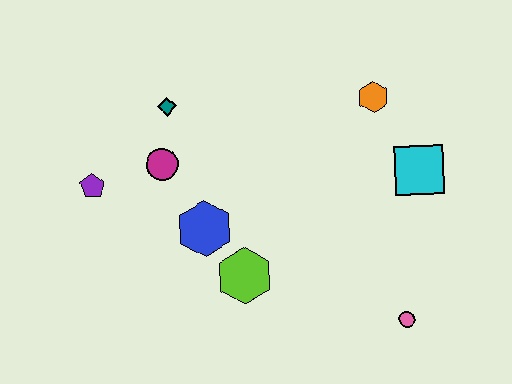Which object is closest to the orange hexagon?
The cyan square is closest to the orange hexagon.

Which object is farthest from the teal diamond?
The pink circle is farthest from the teal diamond.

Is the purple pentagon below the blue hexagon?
No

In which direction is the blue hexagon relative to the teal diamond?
The blue hexagon is below the teal diamond.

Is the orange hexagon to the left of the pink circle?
Yes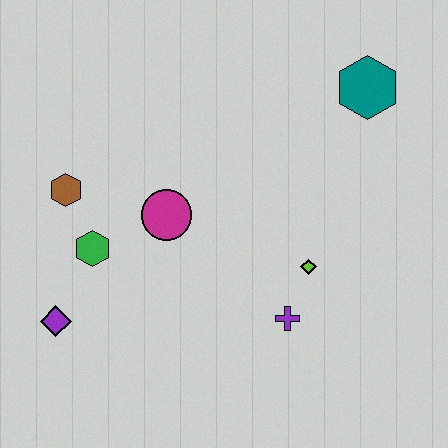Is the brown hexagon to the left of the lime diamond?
Yes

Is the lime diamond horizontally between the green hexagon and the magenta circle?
No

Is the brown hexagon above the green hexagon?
Yes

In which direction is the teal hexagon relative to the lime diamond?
The teal hexagon is above the lime diamond.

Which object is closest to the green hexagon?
The brown hexagon is closest to the green hexagon.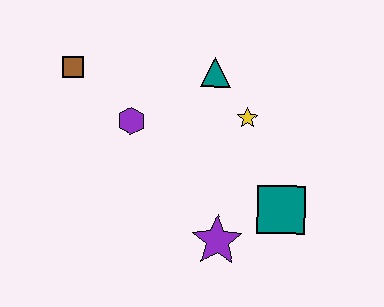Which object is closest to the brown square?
The purple hexagon is closest to the brown square.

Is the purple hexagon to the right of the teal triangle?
No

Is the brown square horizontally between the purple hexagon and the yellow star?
No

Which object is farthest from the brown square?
The teal square is farthest from the brown square.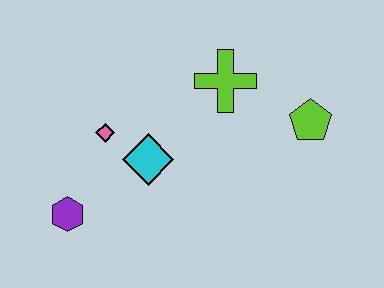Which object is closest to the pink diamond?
The cyan diamond is closest to the pink diamond.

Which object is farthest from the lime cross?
The purple hexagon is farthest from the lime cross.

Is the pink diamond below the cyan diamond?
No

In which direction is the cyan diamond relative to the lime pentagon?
The cyan diamond is to the left of the lime pentagon.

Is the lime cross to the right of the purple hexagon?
Yes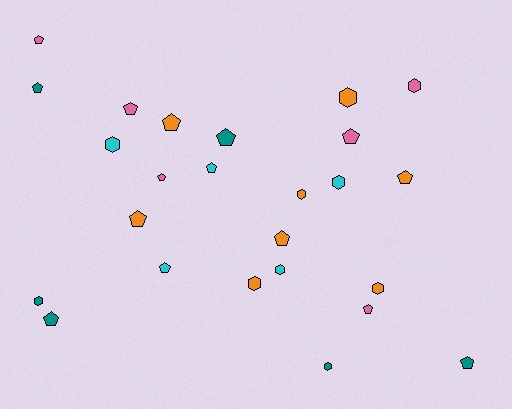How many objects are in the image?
There are 25 objects.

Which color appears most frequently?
Orange, with 8 objects.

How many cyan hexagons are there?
There are 3 cyan hexagons.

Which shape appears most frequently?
Pentagon, with 15 objects.